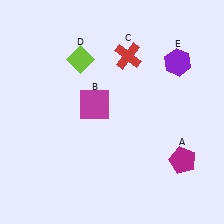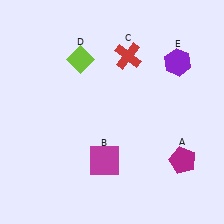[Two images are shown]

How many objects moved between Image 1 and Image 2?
1 object moved between the two images.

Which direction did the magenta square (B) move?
The magenta square (B) moved down.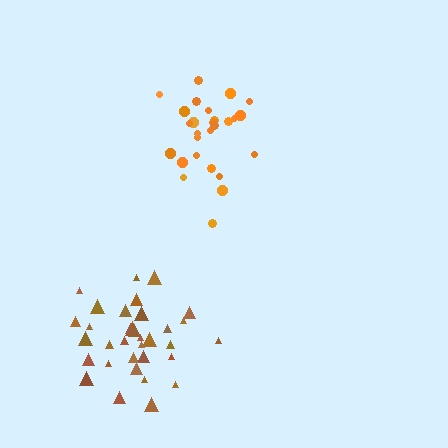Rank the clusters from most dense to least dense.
orange, brown.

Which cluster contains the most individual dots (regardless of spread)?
Brown (34).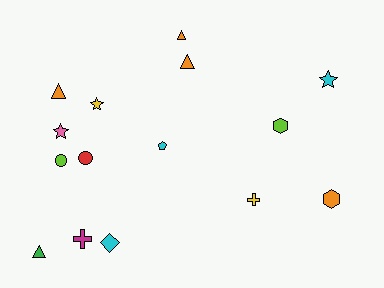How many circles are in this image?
There are 2 circles.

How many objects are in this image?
There are 15 objects.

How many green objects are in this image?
There is 1 green object.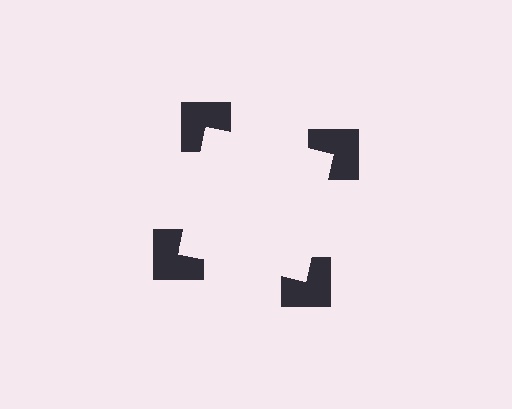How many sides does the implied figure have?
4 sides.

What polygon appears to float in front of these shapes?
An illusory square — its edges are inferred from the aligned wedge cuts in the notched squares, not physically drawn.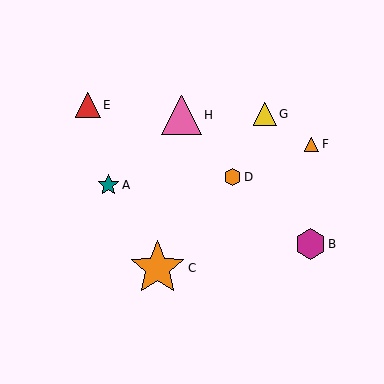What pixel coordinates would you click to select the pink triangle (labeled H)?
Click at (182, 115) to select the pink triangle H.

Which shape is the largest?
The orange star (labeled C) is the largest.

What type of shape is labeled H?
Shape H is a pink triangle.